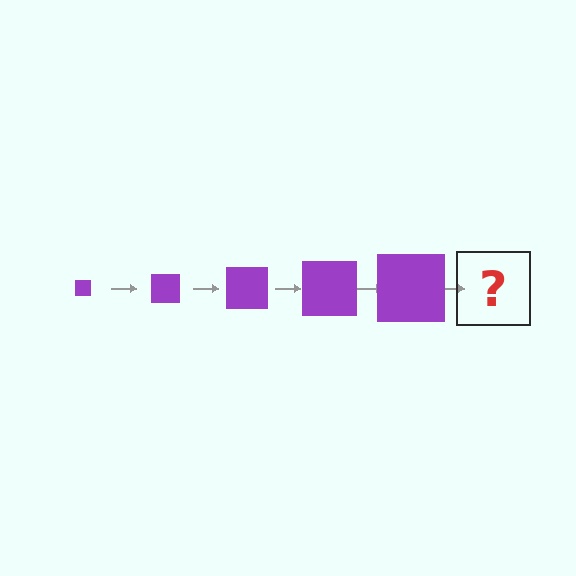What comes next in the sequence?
The next element should be a purple square, larger than the previous one.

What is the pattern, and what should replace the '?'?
The pattern is that the square gets progressively larger each step. The '?' should be a purple square, larger than the previous one.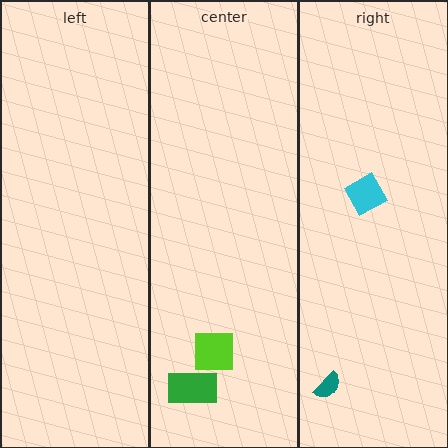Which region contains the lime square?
The center region.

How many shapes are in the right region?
2.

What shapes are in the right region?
The teal semicircle, the cyan diamond.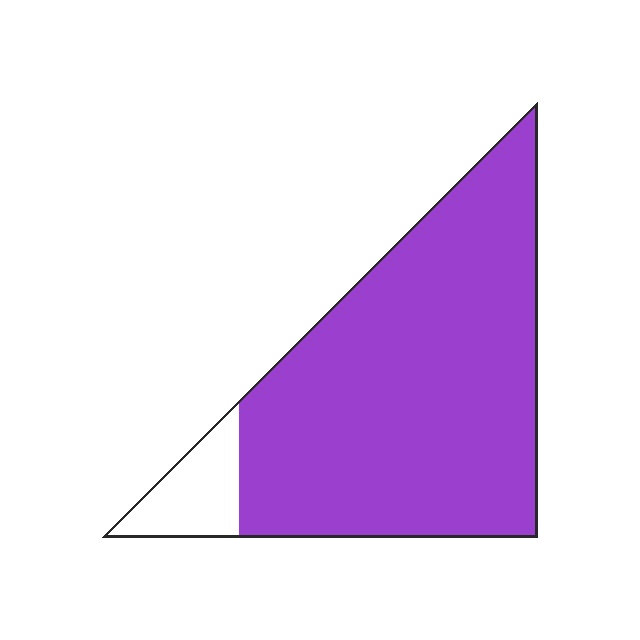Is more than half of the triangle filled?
Yes.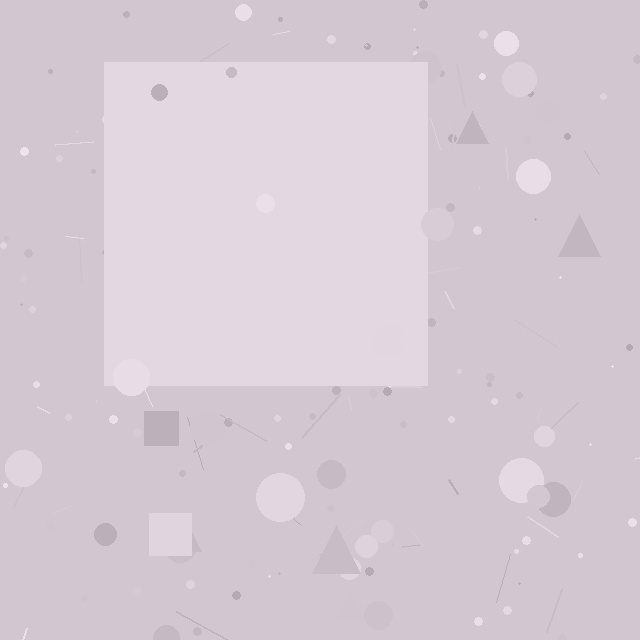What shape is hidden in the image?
A square is hidden in the image.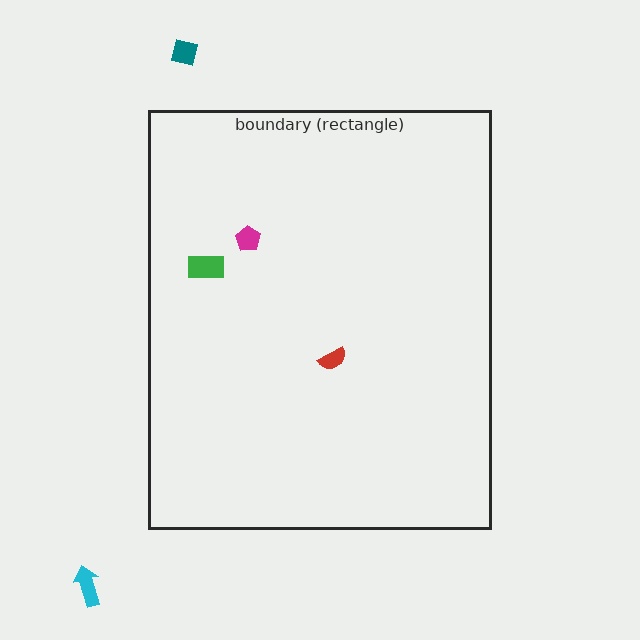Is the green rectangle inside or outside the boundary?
Inside.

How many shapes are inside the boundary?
3 inside, 2 outside.